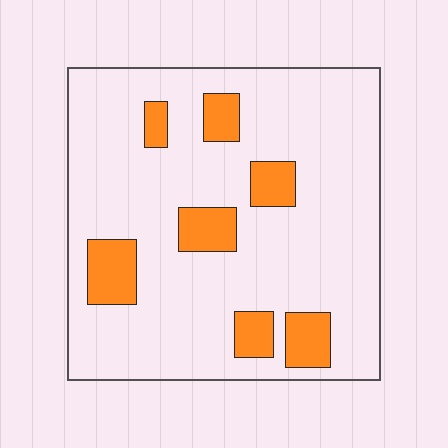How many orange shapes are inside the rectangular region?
7.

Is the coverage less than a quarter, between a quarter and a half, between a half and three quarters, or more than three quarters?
Less than a quarter.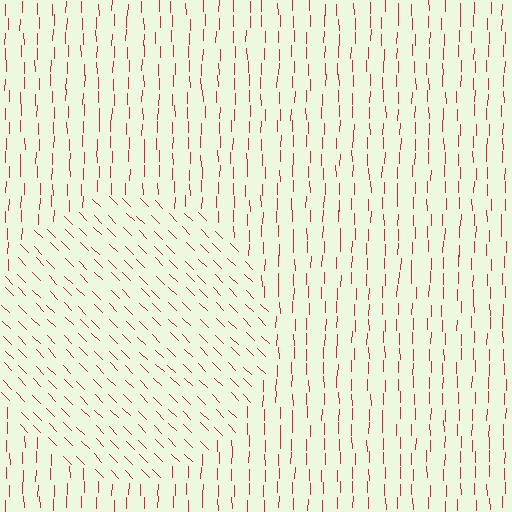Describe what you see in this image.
The image is filled with small red line segments. A circle region in the image has lines oriented differently from the surrounding lines, creating a visible texture boundary.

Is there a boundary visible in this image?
Yes, there is a texture boundary formed by a change in line orientation.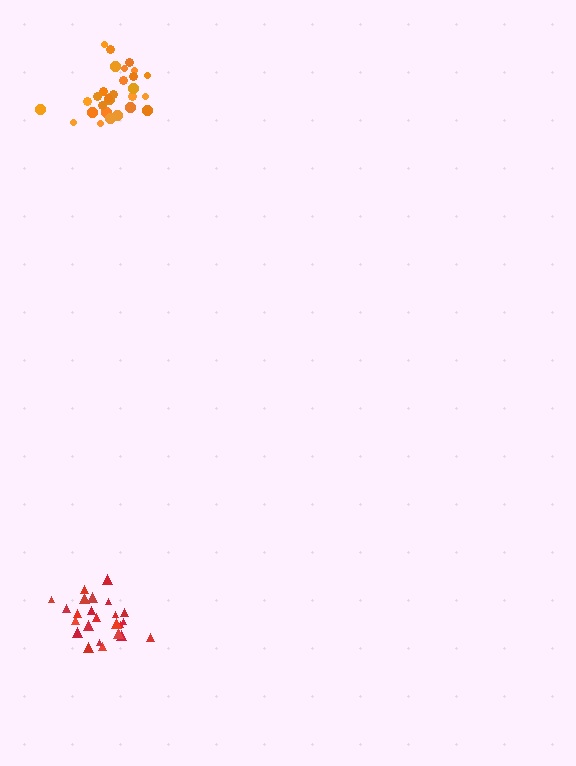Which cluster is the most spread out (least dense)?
Red.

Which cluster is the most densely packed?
Orange.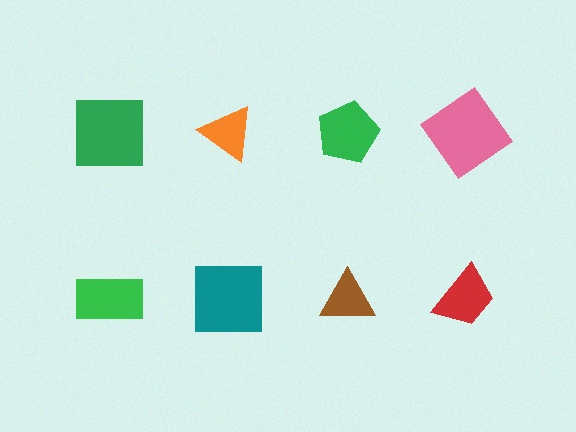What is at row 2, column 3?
A brown triangle.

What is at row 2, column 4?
A red trapezoid.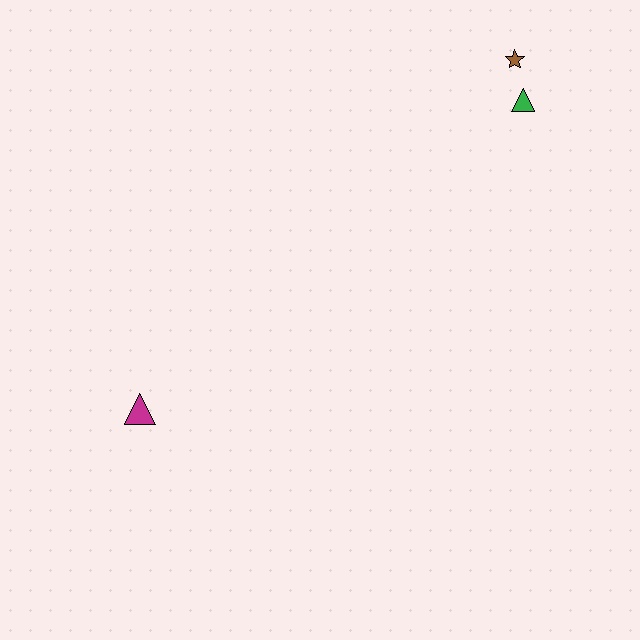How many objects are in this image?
There are 3 objects.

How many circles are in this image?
There are no circles.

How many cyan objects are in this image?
There are no cyan objects.